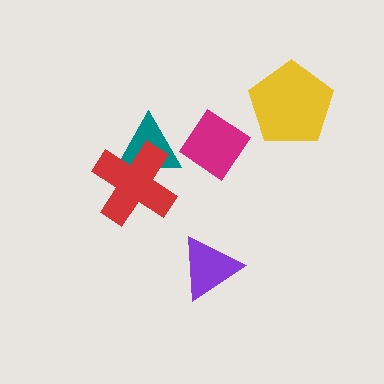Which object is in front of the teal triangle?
The red cross is in front of the teal triangle.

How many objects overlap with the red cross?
1 object overlaps with the red cross.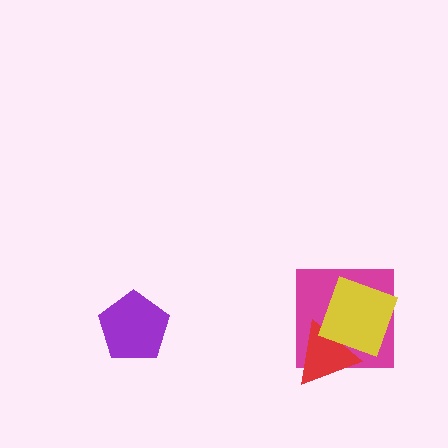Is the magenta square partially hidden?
Yes, it is partially covered by another shape.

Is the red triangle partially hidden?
Yes, it is partially covered by another shape.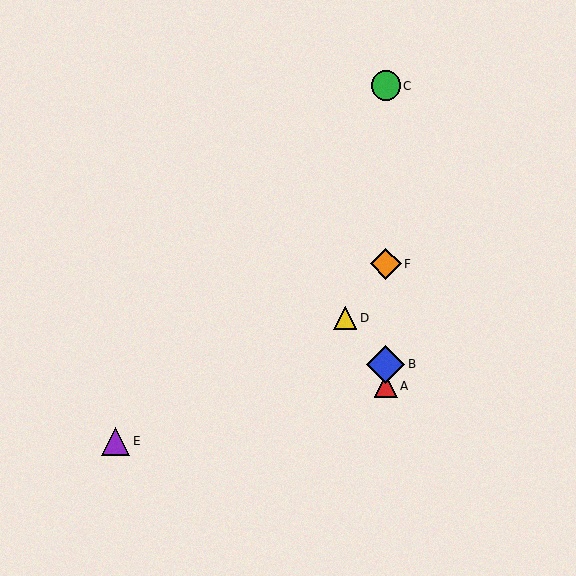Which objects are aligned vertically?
Objects A, B, C, F are aligned vertically.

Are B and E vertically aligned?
No, B is at x≈386 and E is at x≈116.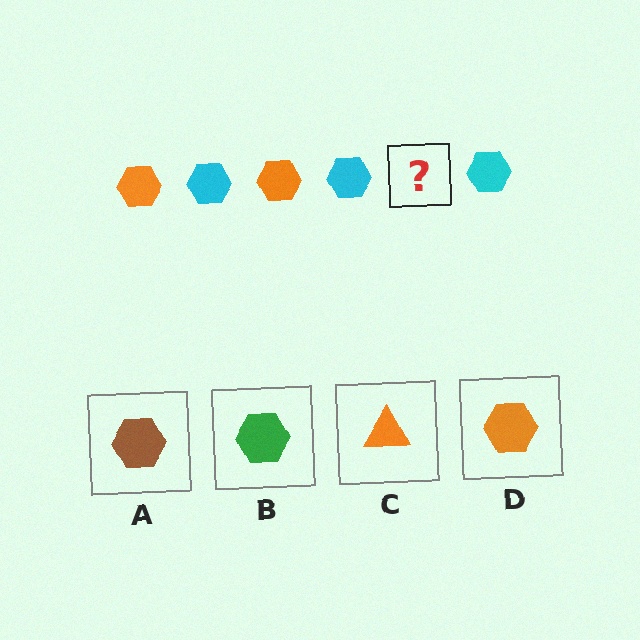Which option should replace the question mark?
Option D.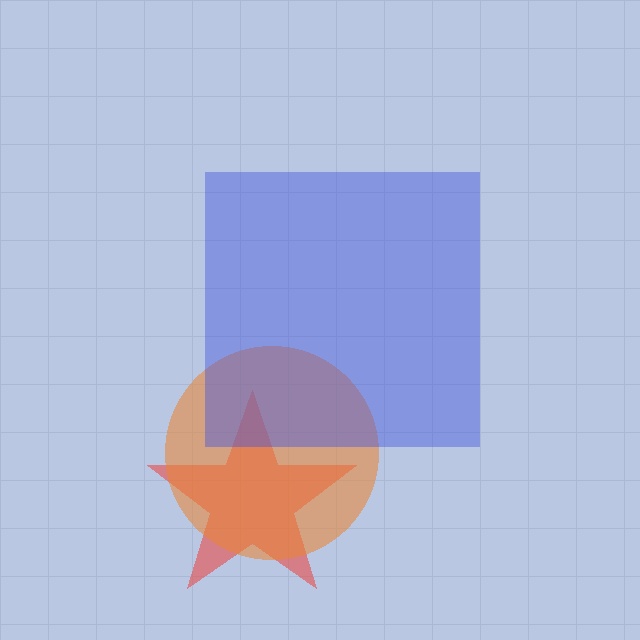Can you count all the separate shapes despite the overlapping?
Yes, there are 3 separate shapes.